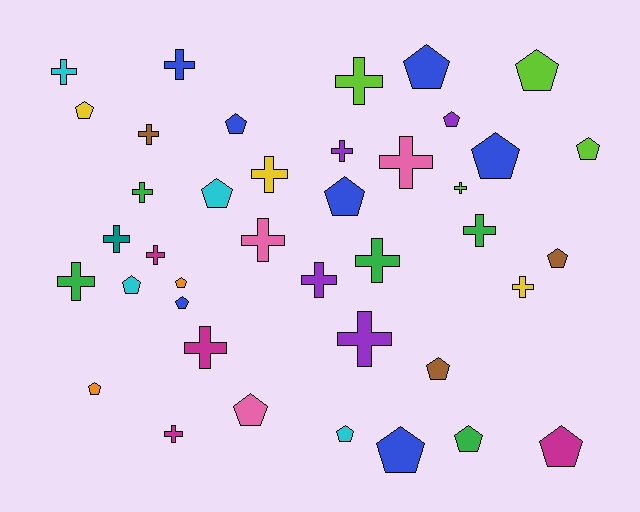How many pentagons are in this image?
There are 20 pentagons.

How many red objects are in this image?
There are no red objects.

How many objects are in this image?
There are 40 objects.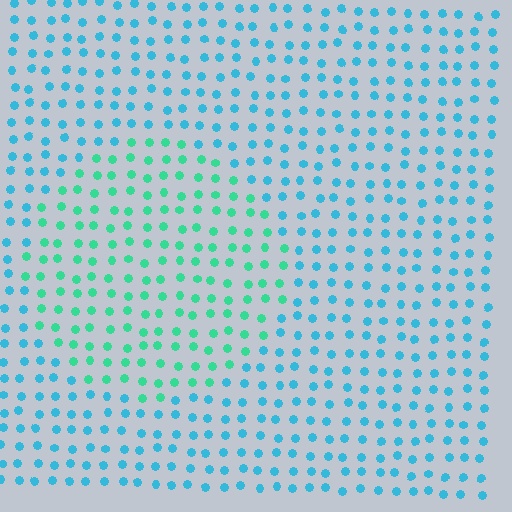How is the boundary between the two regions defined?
The boundary is defined purely by a slight shift in hue (about 39 degrees). Spacing, size, and orientation are identical on both sides.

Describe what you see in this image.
The image is filled with small cyan elements in a uniform arrangement. A circle-shaped region is visible where the elements are tinted to a slightly different hue, forming a subtle color boundary.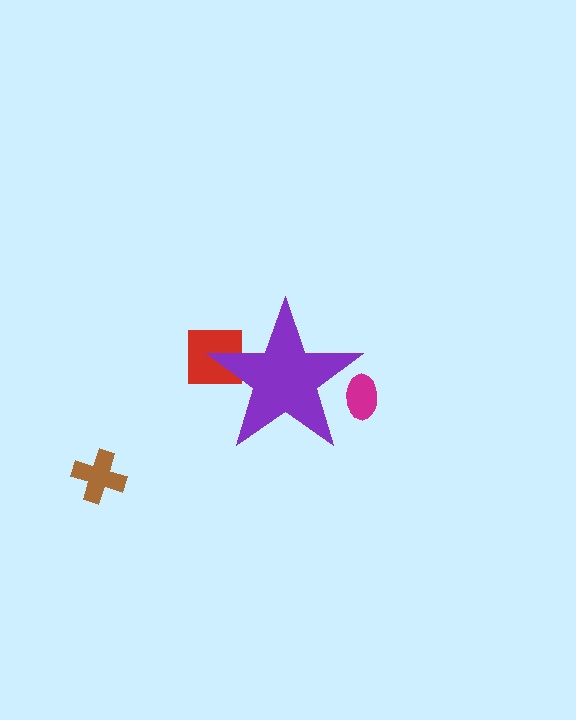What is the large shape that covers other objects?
A purple star.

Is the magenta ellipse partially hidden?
Yes, the magenta ellipse is partially hidden behind the purple star.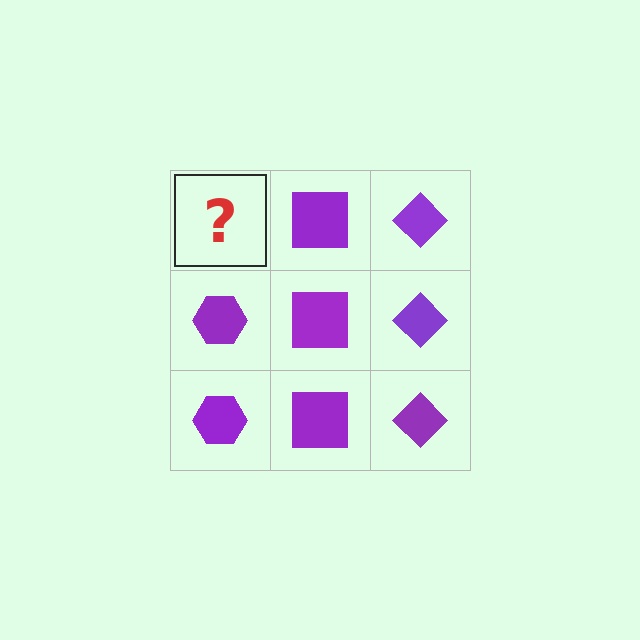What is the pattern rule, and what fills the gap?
The rule is that each column has a consistent shape. The gap should be filled with a purple hexagon.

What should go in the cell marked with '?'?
The missing cell should contain a purple hexagon.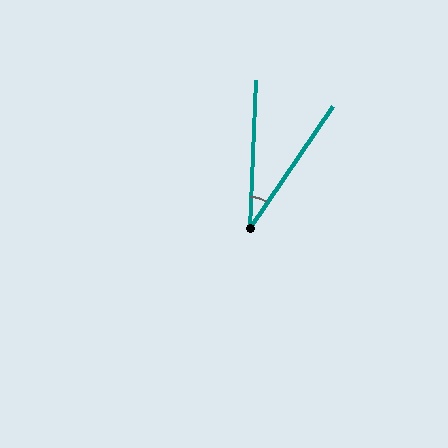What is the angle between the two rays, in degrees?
Approximately 32 degrees.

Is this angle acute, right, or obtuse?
It is acute.